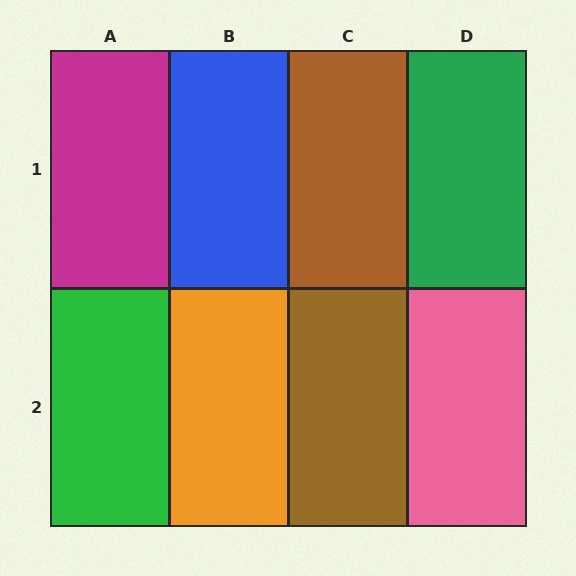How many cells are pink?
1 cell is pink.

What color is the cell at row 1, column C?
Brown.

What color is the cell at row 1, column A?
Magenta.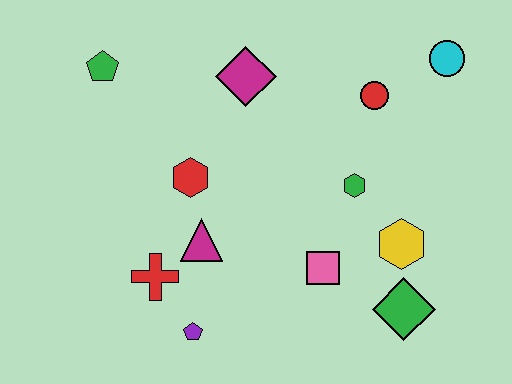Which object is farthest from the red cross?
The cyan circle is farthest from the red cross.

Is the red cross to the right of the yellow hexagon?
No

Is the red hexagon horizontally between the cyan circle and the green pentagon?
Yes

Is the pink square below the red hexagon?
Yes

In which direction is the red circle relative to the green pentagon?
The red circle is to the right of the green pentagon.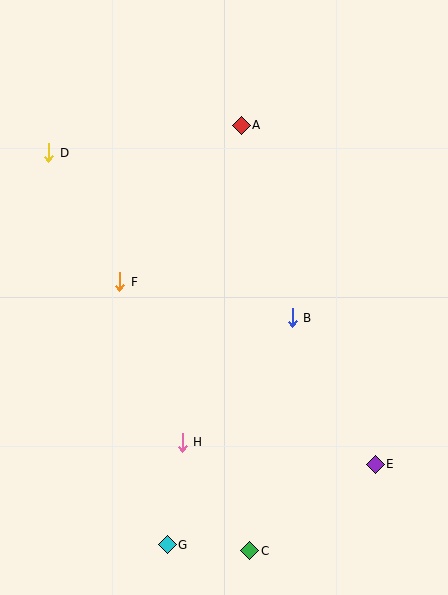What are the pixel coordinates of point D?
Point D is at (49, 153).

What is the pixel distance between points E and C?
The distance between E and C is 152 pixels.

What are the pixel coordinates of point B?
Point B is at (292, 318).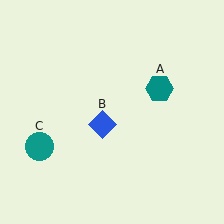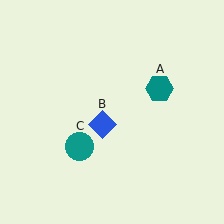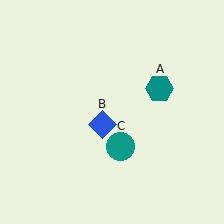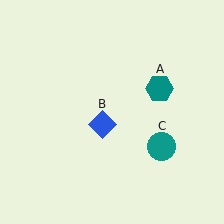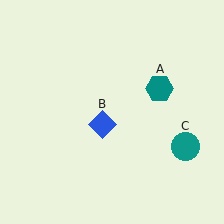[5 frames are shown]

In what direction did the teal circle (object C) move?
The teal circle (object C) moved right.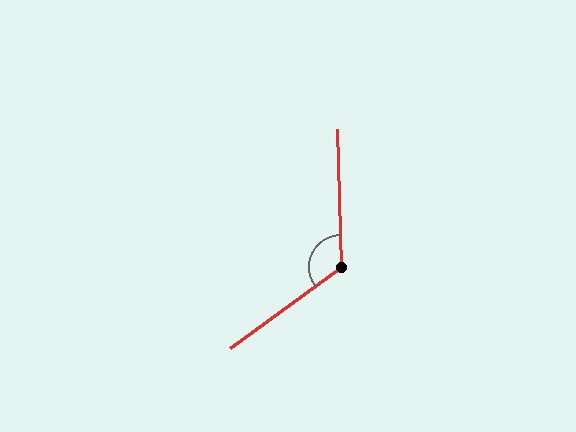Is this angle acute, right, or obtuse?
It is obtuse.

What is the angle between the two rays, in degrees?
Approximately 125 degrees.